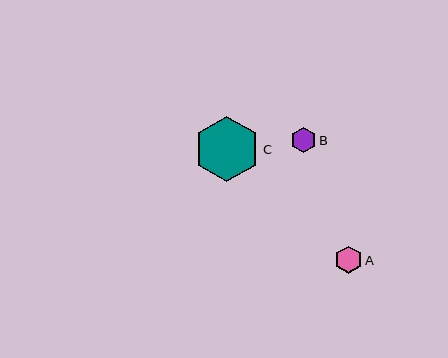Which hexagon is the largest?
Hexagon C is the largest with a size of approximately 66 pixels.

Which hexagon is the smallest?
Hexagon B is the smallest with a size of approximately 25 pixels.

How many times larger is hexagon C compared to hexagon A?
Hexagon C is approximately 2.4 times the size of hexagon A.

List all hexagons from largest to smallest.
From largest to smallest: C, A, B.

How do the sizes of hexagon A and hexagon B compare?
Hexagon A and hexagon B are approximately the same size.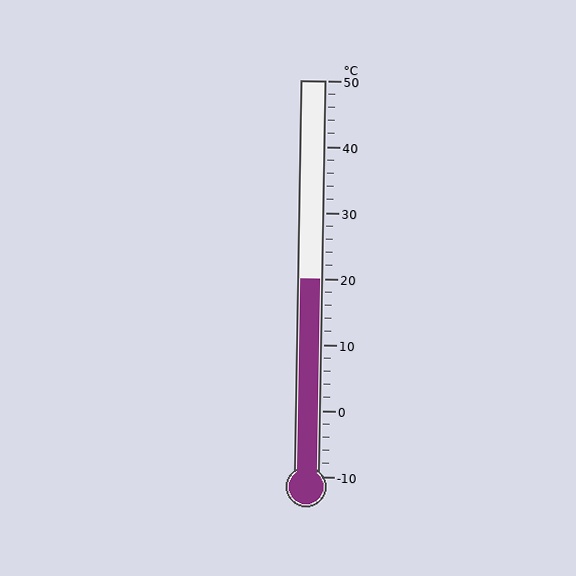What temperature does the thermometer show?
The thermometer shows approximately 20°C.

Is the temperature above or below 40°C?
The temperature is below 40°C.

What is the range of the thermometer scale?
The thermometer scale ranges from -10°C to 50°C.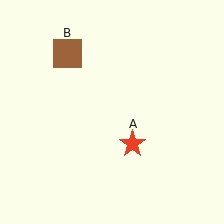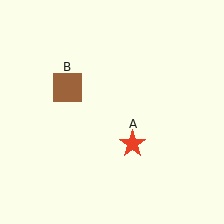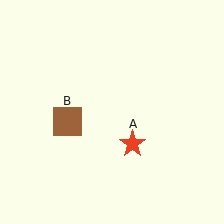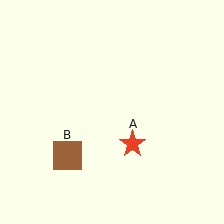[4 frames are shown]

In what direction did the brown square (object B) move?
The brown square (object B) moved down.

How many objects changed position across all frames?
1 object changed position: brown square (object B).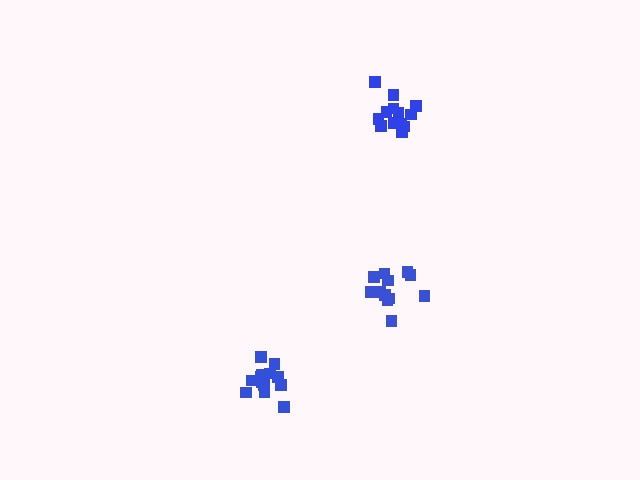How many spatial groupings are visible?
There are 3 spatial groupings.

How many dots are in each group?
Group 1: 13 dots, Group 2: 13 dots, Group 3: 12 dots (38 total).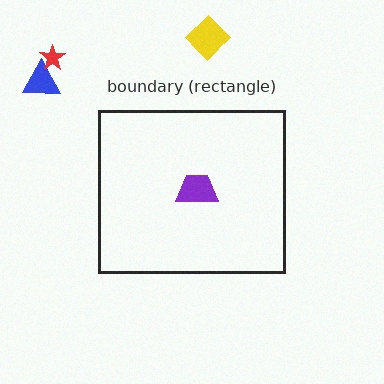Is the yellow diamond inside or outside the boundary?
Outside.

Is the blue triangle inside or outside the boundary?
Outside.